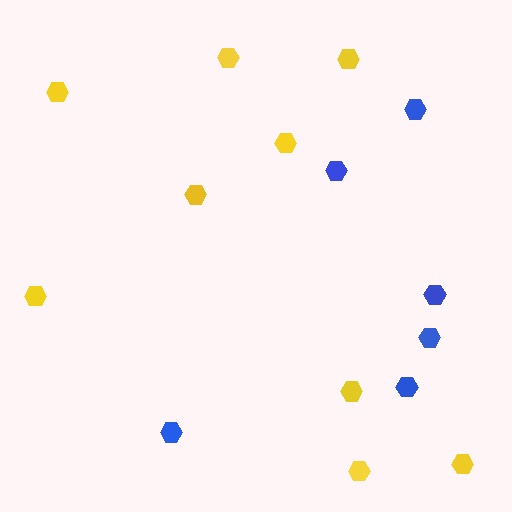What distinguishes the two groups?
There are 2 groups: one group of yellow hexagons (9) and one group of blue hexagons (6).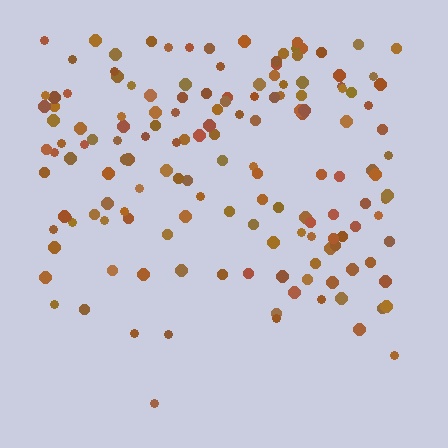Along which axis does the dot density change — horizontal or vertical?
Vertical.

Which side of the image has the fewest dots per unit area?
The bottom.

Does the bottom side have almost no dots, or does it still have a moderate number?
Still a moderate number, just noticeably fewer than the top.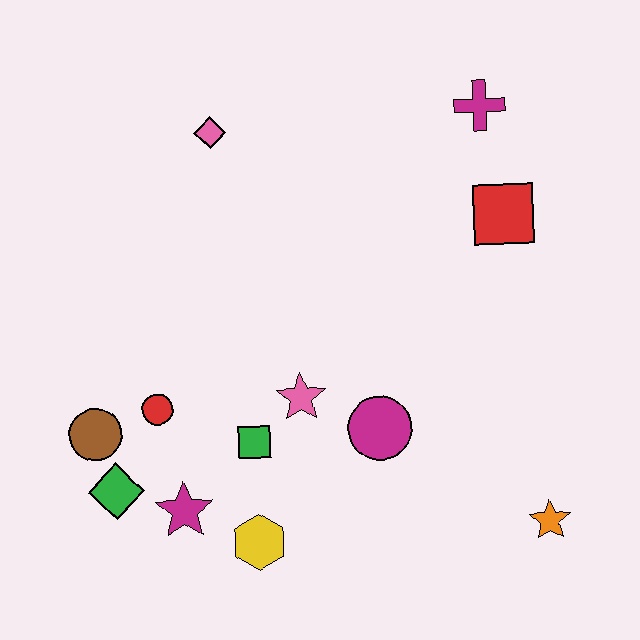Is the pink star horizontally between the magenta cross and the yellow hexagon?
Yes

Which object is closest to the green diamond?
The brown circle is closest to the green diamond.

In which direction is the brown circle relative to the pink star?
The brown circle is to the left of the pink star.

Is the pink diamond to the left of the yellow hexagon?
Yes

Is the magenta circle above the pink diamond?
No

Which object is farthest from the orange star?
The pink diamond is farthest from the orange star.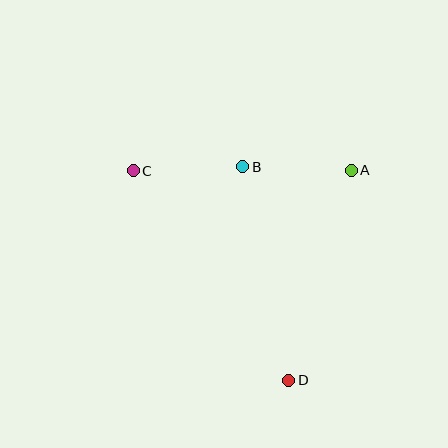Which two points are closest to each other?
Points A and B are closest to each other.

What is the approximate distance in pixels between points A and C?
The distance between A and C is approximately 218 pixels.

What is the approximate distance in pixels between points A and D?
The distance between A and D is approximately 219 pixels.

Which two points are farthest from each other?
Points C and D are farthest from each other.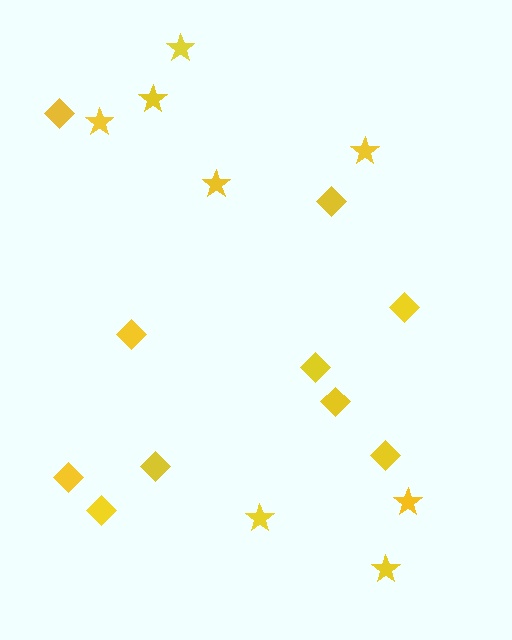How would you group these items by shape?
There are 2 groups: one group of stars (8) and one group of diamonds (10).